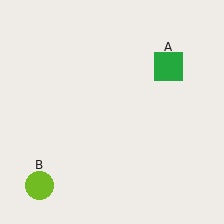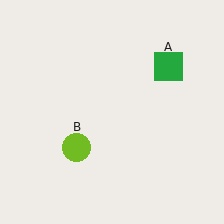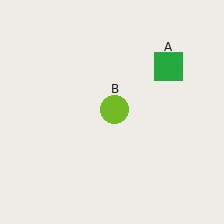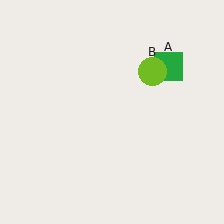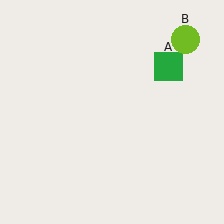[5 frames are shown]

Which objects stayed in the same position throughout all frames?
Green square (object A) remained stationary.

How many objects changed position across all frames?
1 object changed position: lime circle (object B).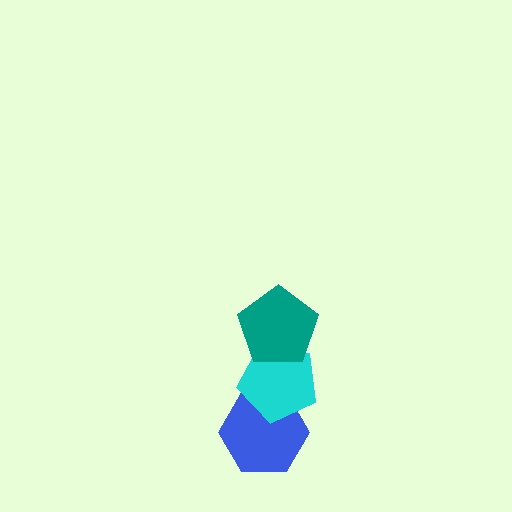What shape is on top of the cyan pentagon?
The teal pentagon is on top of the cyan pentagon.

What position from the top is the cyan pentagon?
The cyan pentagon is 2nd from the top.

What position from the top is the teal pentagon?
The teal pentagon is 1st from the top.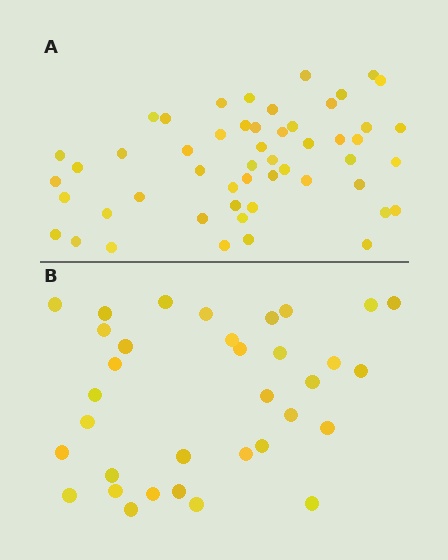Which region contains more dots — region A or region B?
Region A (the top region) has more dots.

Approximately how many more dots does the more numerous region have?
Region A has approximately 20 more dots than region B.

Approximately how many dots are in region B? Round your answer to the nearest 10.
About 30 dots. (The exact count is 34, which rounds to 30.)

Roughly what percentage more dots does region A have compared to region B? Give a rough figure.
About 55% more.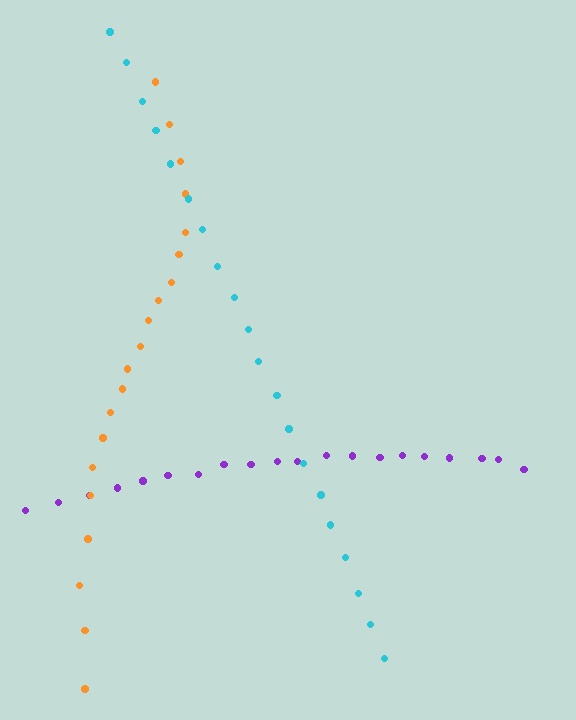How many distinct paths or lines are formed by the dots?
There are 3 distinct paths.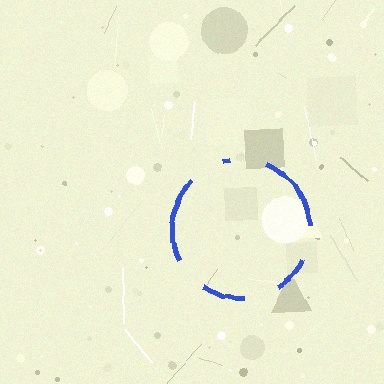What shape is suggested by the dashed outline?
The dashed outline suggests a circle.